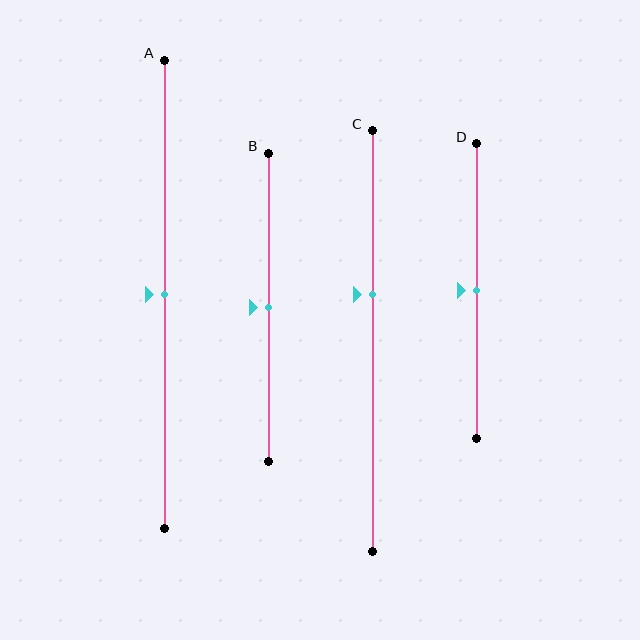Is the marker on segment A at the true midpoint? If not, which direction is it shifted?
Yes, the marker on segment A is at the true midpoint.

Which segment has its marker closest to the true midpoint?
Segment A has its marker closest to the true midpoint.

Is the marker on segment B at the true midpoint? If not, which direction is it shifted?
Yes, the marker on segment B is at the true midpoint.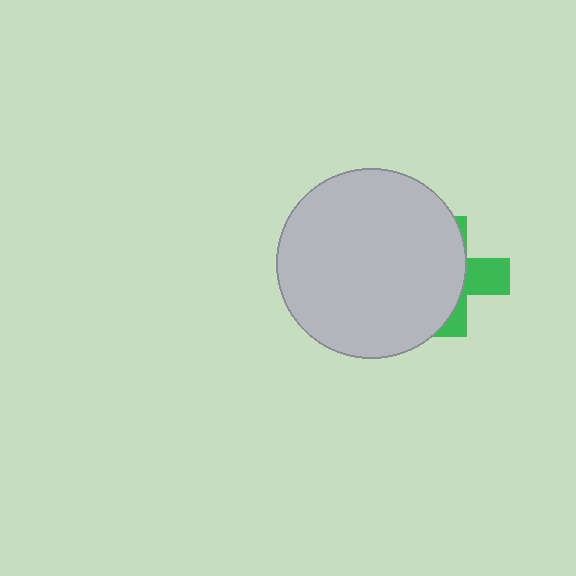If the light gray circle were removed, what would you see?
You would see the complete green cross.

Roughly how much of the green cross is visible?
A small part of it is visible (roughly 34%).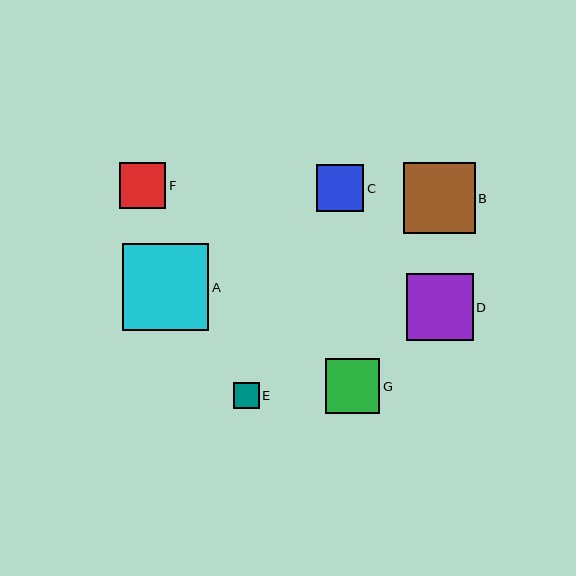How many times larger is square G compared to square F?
Square G is approximately 1.2 times the size of square F.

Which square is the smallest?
Square E is the smallest with a size of approximately 26 pixels.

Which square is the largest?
Square A is the largest with a size of approximately 87 pixels.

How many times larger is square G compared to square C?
Square G is approximately 1.2 times the size of square C.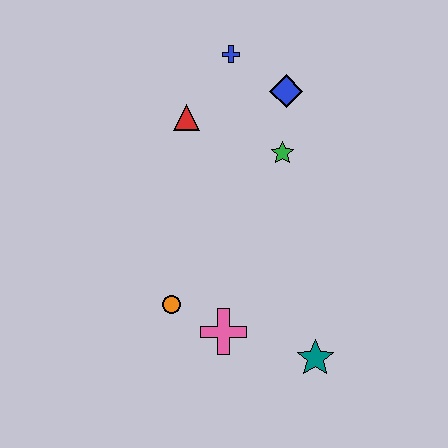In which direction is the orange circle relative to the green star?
The orange circle is below the green star.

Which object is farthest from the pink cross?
The blue cross is farthest from the pink cross.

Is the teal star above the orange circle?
No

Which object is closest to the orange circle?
The pink cross is closest to the orange circle.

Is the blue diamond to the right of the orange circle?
Yes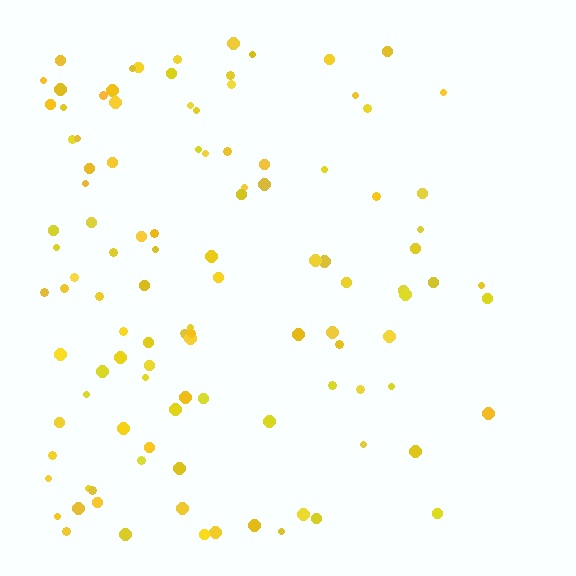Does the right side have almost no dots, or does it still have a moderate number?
Still a moderate number, just noticeably fewer than the left.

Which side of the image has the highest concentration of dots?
The left.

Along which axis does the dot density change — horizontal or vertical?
Horizontal.